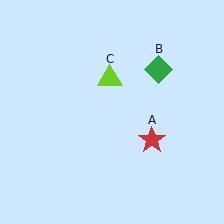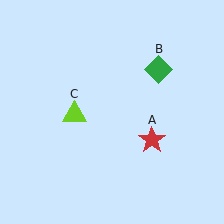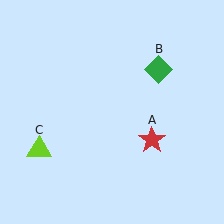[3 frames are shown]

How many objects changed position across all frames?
1 object changed position: lime triangle (object C).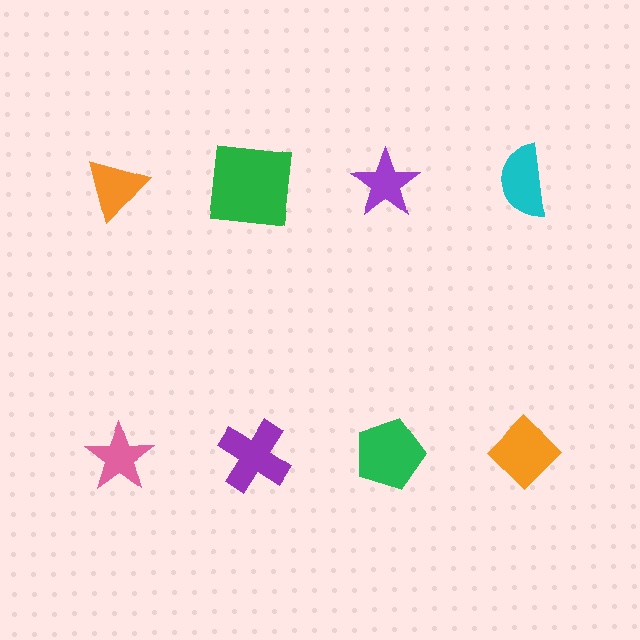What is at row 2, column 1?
A pink star.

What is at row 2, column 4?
An orange diamond.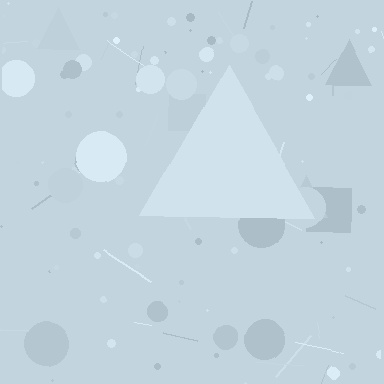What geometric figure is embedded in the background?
A triangle is embedded in the background.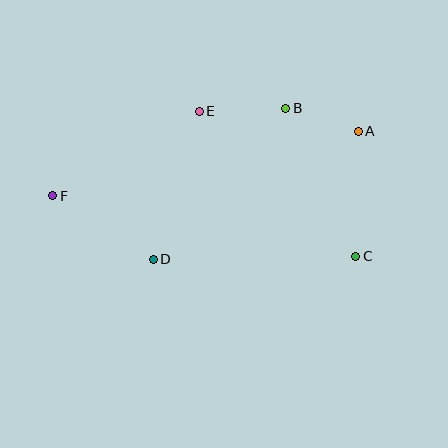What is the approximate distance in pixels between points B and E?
The distance between B and E is approximately 87 pixels.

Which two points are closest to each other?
Points A and B are closest to each other.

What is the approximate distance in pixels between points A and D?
The distance between A and D is approximately 241 pixels.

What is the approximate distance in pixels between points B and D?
The distance between B and D is approximately 200 pixels.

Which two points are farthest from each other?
Points A and F are farthest from each other.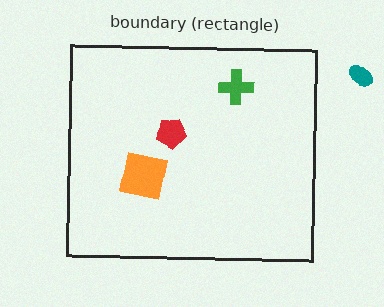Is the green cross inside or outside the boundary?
Inside.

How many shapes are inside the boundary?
3 inside, 1 outside.